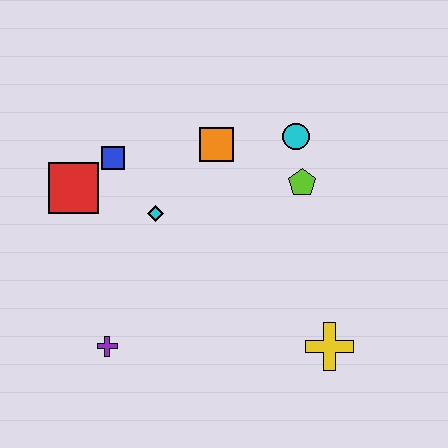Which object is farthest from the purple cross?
The cyan circle is farthest from the purple cross.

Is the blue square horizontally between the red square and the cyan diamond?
Yes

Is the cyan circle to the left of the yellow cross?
Yes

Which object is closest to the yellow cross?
The lime pentagon is closest to the yellow cross.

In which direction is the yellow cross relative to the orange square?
The yellow cross is below the orange square.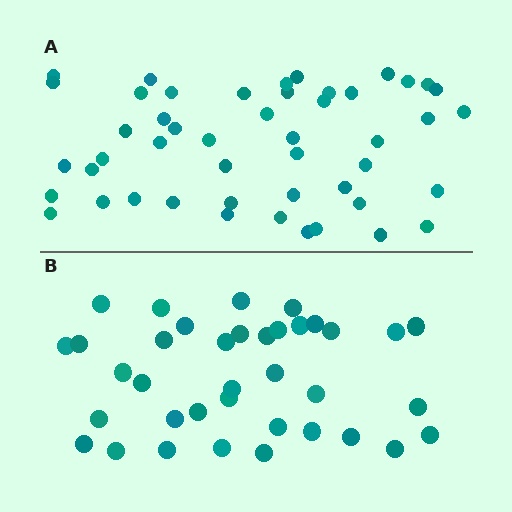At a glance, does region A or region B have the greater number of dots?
Region A (the top region) has more dots.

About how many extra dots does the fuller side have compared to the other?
Region A has roughly 12 or so more dots than region B.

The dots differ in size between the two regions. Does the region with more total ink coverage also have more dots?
No. Region B has more total ink coverage because its dots are larger, but region A actually contains more individual dots. Total area can be misleading — the number of items is what matters here.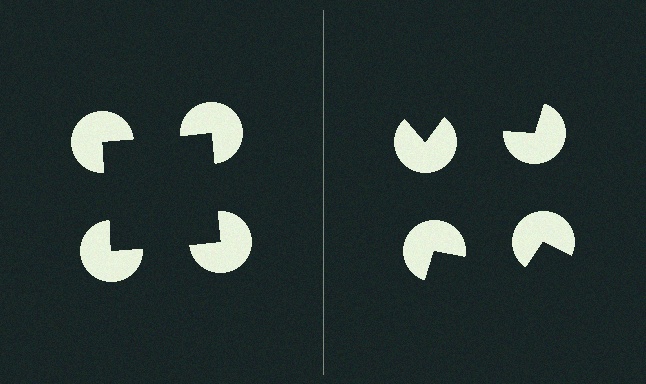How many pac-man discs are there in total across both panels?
8 — 4 on each side.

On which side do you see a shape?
An illusory square appears on the left side. On the right side the wedge cuts are rotated, so no coherent shape forms.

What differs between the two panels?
The pac-man discs are positioned identically on both sides; only the wedge orientations differ. On the left they align to a square; on the right they are misaligned.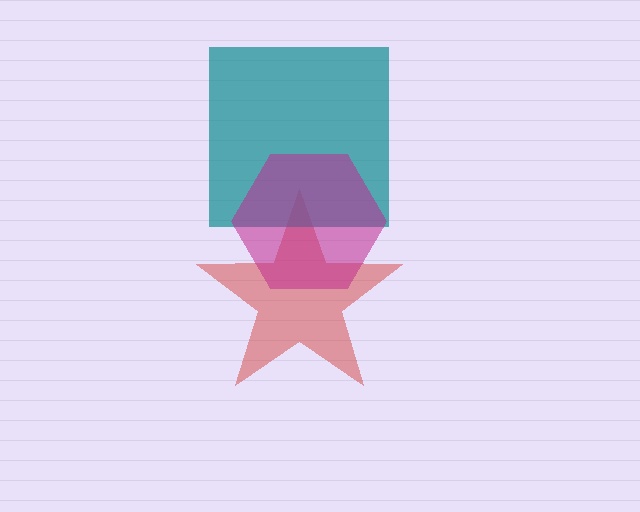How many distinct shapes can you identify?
There are 3 distinct shapes: a red star, a teal square, a magenta hexagon.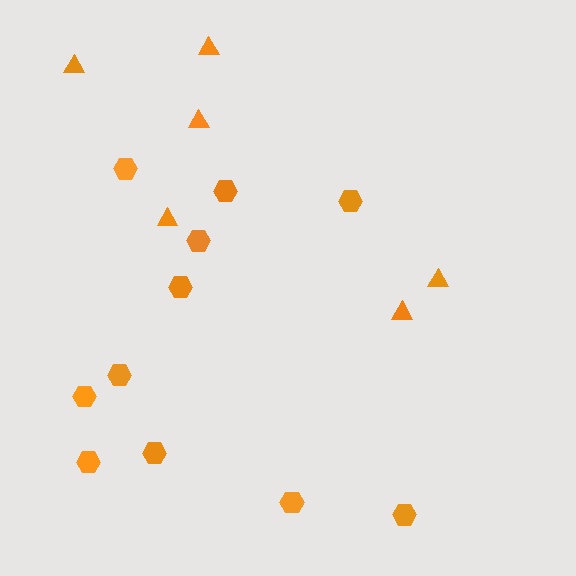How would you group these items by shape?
There are 2 groups: one group of hexagons (11) and one group of triangles (6).